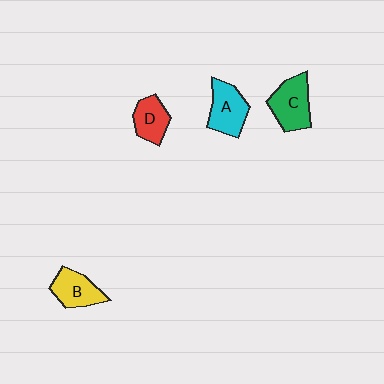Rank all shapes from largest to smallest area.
From largest to smallest: C (green), A (cyan), B (yellow), D (red).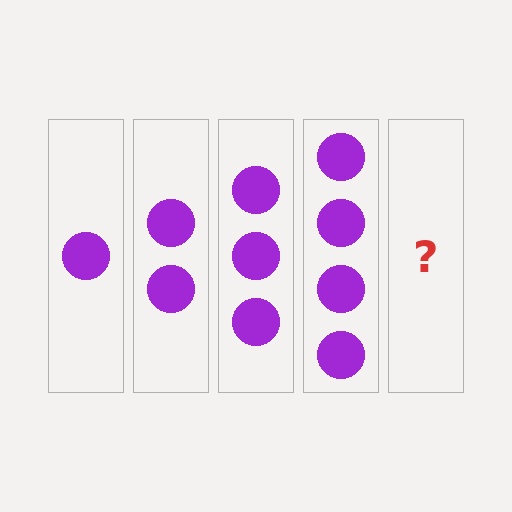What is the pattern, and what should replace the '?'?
The pattern is that each step adds one more circle. The '?' should be 5 circles.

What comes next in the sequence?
The next element should be 5 circles.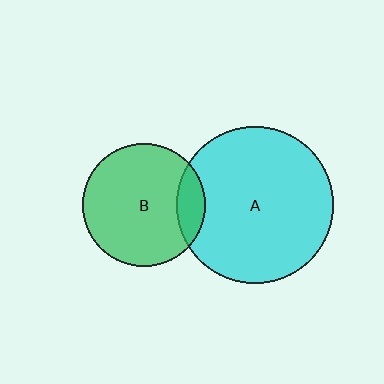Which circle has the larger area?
Circle A (cyan).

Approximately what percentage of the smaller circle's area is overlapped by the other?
Approximately 15%.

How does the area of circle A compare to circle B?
Approximately 1.6 times.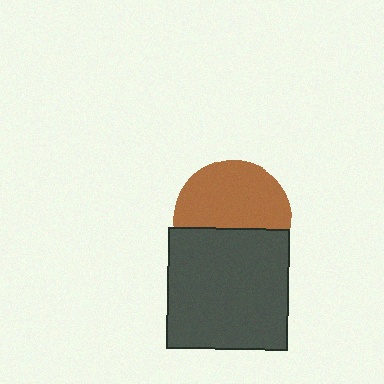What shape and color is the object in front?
The object in front is a dark gray square.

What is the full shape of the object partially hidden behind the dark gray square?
The partially hidden object is a brown circle.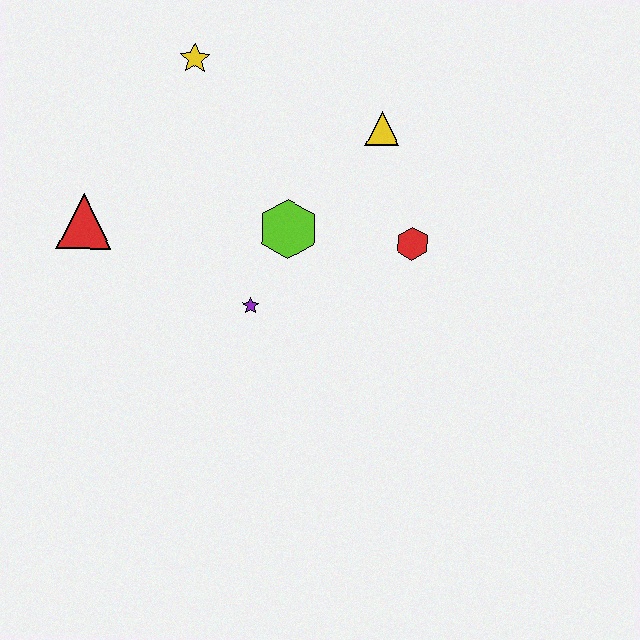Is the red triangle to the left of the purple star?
Yes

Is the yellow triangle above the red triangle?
Yes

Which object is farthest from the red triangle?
The red hexagon is farthest from the red triangle.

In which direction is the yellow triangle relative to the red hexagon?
The yellow triangle is above the red hexagon.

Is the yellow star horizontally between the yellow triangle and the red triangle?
Yes